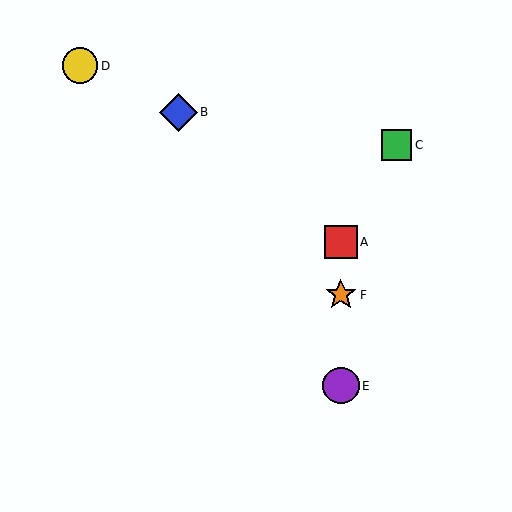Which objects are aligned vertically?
Objects A, E, F are aligned vertically.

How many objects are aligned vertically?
3 objects (A, E, F) are aligned vertically.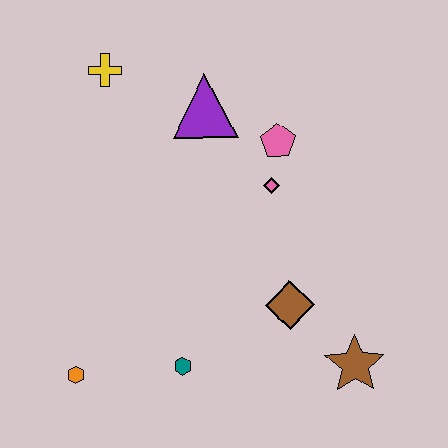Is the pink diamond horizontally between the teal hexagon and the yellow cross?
No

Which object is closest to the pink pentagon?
The pink diamond is closest to the pink pentagon.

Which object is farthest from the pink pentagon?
The orange hexagon is farthest from the pink pentagon.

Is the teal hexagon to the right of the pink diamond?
No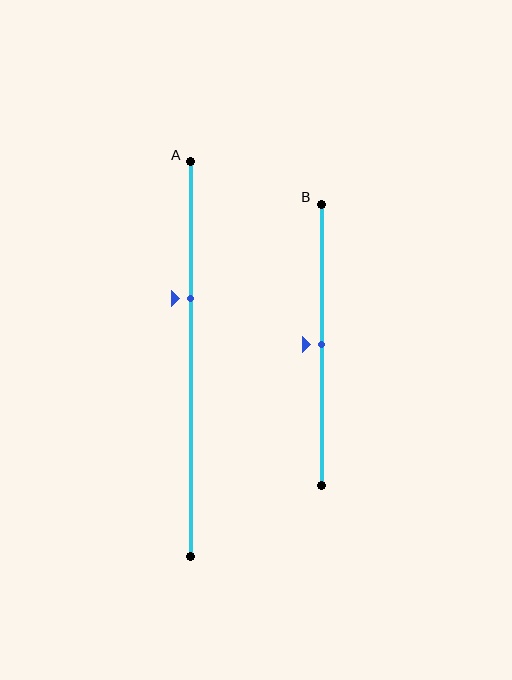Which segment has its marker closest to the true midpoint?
Segment B has its marker closest to the true midpoint.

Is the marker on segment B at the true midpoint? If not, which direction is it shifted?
Yes, the marker on segment B is at the true midpoint.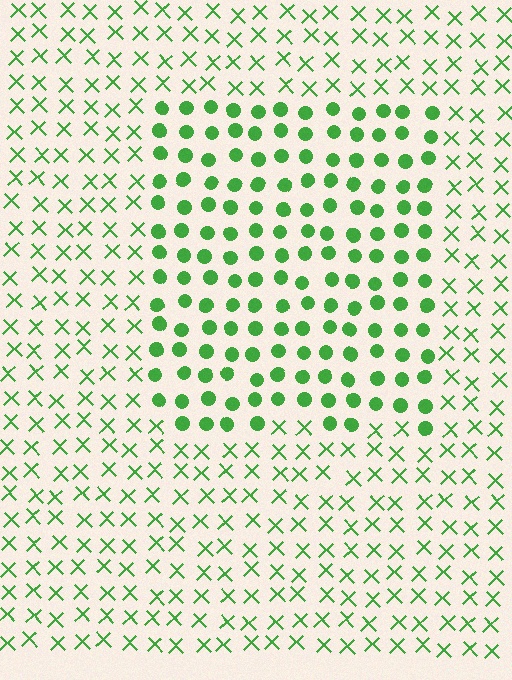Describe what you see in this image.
The image is filled with small green elements arranged in a uniform grid. A rectangle-shaped region contains circles, while the surrounding area contains X marks. The boundary is defined purely by the change in element shape.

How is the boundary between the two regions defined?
The boundary is defined by a change in element shape: circles inside vs. X marks outside. All elements share the same color and spacing.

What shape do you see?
I see a rectangle.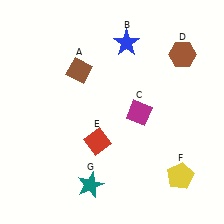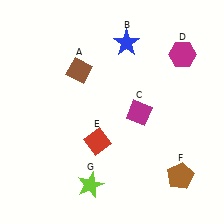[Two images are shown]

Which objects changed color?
D changed from brown to magenta. F changed from yellow to brown. G changed from teal to lime.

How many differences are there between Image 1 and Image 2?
There are 3 differences between the two images.